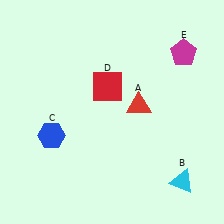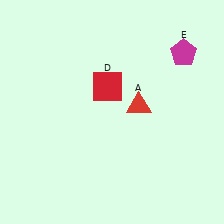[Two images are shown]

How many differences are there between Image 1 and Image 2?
There are 2 differences between the two images.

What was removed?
The blue hexagon (C), the cyan triangle (B) were removed in Image 2.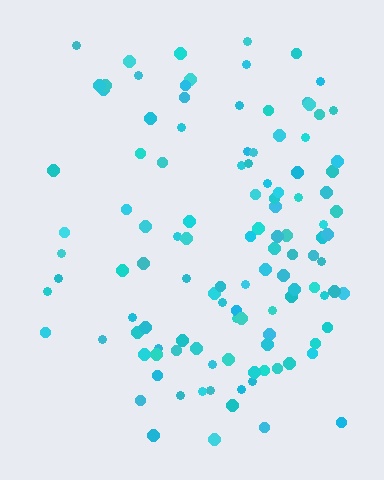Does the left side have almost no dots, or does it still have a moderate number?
Still a moderate number, just noticeably fewer than the right.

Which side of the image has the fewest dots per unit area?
The left.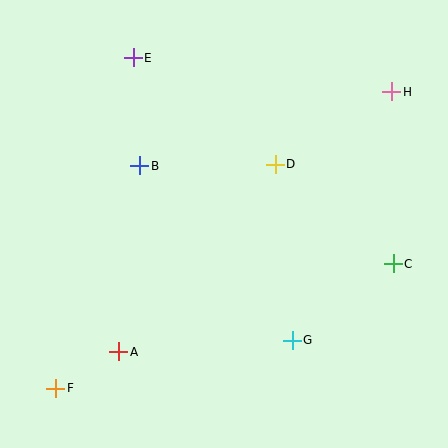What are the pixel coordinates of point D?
Point D is at (275, 164).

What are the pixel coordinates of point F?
Point F is at (56, 388).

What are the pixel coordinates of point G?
Point G is at (292, 340).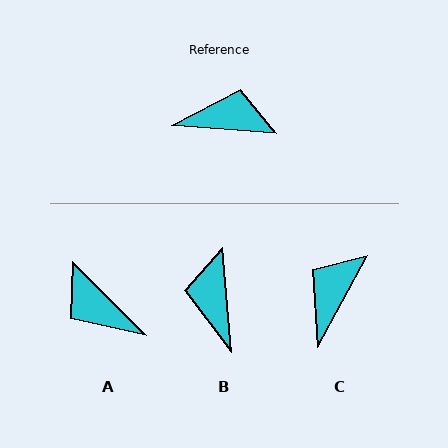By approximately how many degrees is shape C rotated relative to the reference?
Approximately 66 degrees counter-clockwise.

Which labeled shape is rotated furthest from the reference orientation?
A, about 139 degrees away.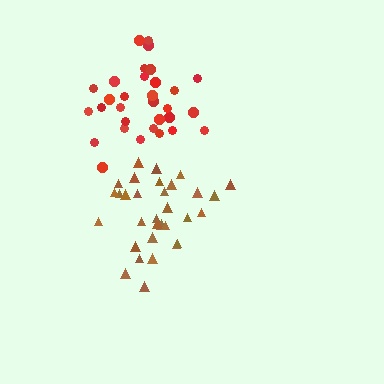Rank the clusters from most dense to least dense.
brown, red.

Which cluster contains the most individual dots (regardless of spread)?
Brown (32).